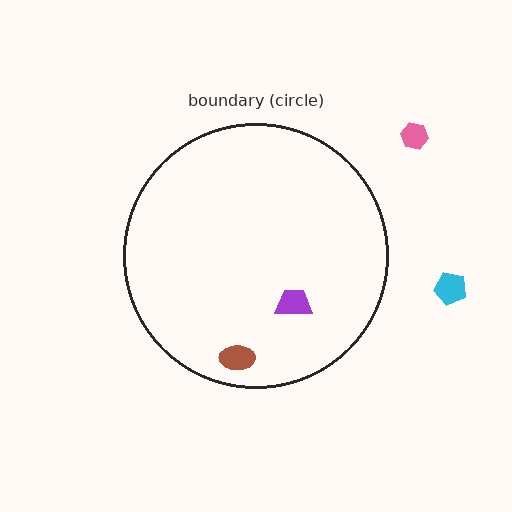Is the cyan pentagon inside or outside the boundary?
Outside.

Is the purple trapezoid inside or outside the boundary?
Inside.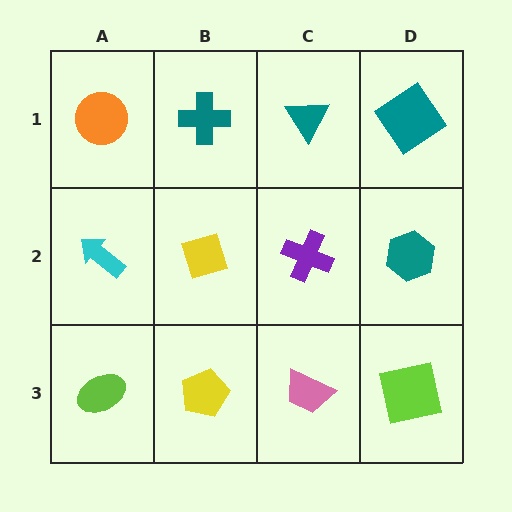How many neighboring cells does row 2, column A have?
3.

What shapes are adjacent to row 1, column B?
A yellow diamond (row 2, column B), an orange circle (row 1, column A), a teal triangle (row 1, column C).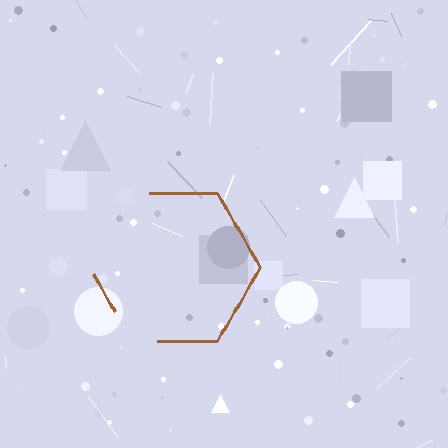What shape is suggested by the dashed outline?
The dashed outline suggests a hexagon.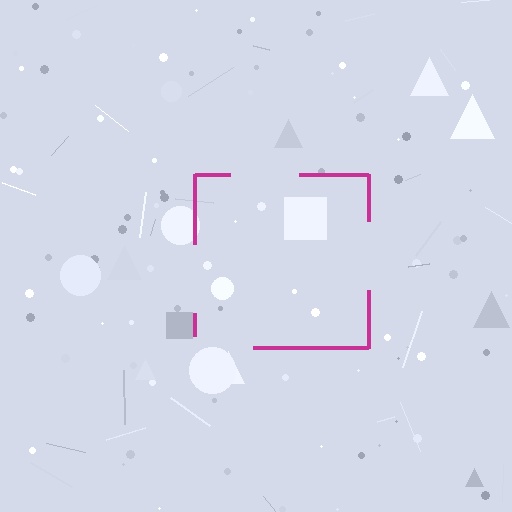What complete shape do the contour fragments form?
The contour fragments form a square.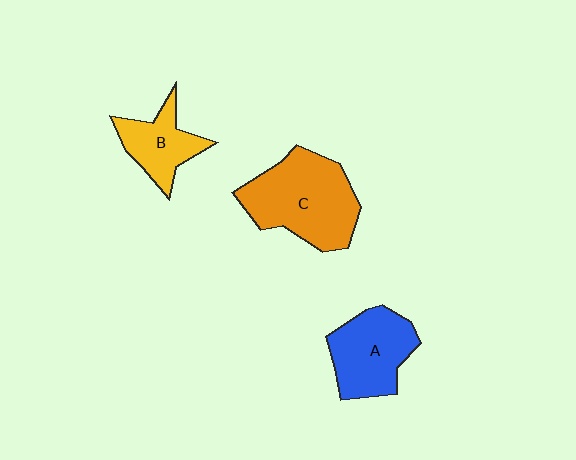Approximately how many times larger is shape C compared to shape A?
Approximately 1.4 times.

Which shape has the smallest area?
Shape B (yellow).